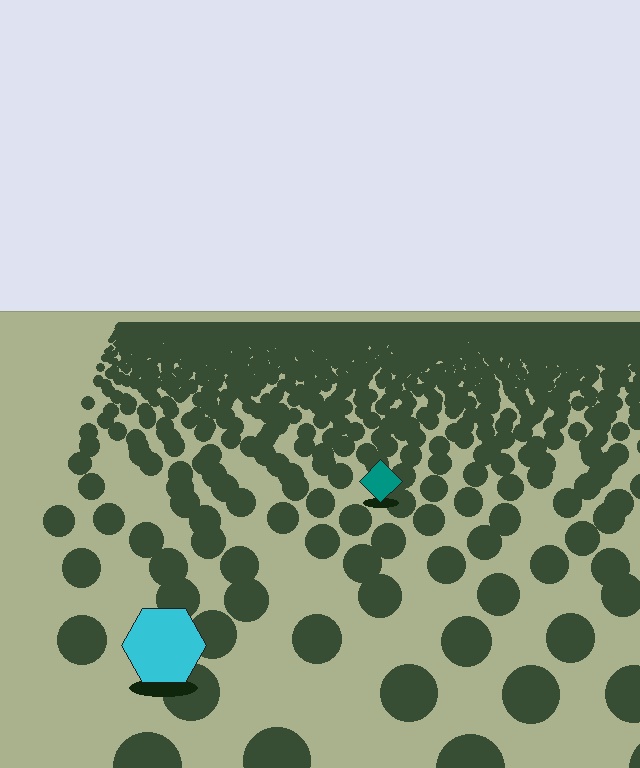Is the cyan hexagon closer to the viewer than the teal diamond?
Yes. The cyan hexagon is closer — you can tell from the texture gradient: the ground texture is coarser near it.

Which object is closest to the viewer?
The cyan hexagon is closest. The texture marks near it are larger and more spread out.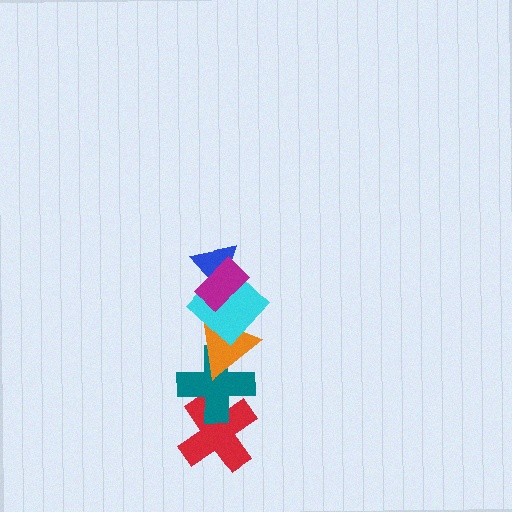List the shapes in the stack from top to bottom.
From top to bottom: the magenta rectangle, the blue triangle, the cyan diamond, the orange triangle, the teal cross, the red cross.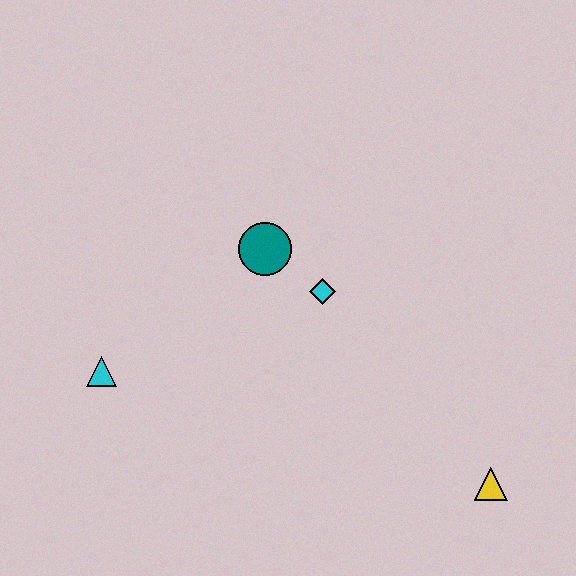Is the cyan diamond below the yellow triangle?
No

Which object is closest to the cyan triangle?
The teal circle is closest to the cyan triangle.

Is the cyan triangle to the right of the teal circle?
No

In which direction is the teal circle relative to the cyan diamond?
The teal circle is to the left of the cyan diamond.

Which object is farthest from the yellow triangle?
The cyan triangle is farthest from the yellow triangle.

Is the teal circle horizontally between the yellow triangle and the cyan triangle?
Yes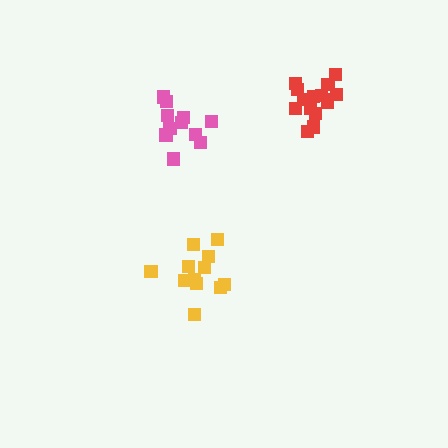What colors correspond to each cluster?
The clusters are colored: red, yellow, pink.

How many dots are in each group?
Group 1: 15 dots, Group 2: 12 dots, Group 3: 11 dots (38 total).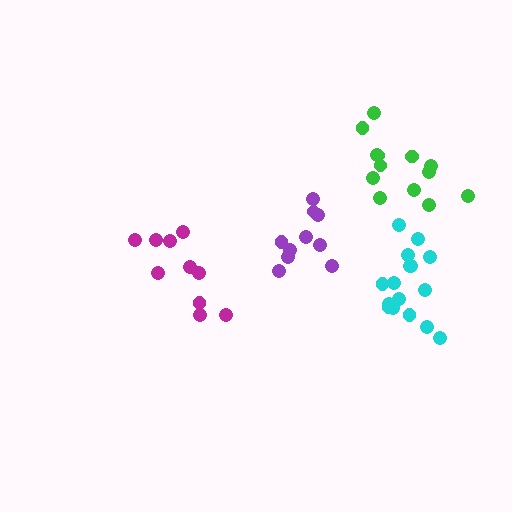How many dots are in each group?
Group 1: 10 dots, Group 2: 16 dots, Group 3: 10 dots, Group 4: 13 dots (49 total).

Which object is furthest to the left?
The magenta cluster is leftmost.